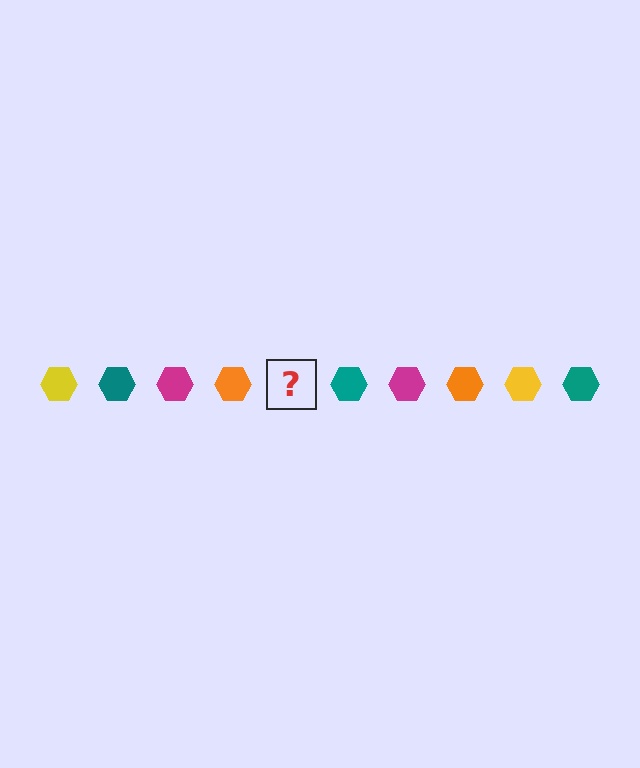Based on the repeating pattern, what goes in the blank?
The blank should be a yellow hexagon.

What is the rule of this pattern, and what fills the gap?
The rule is that the pattern cycles through yellow, teal, magenta, orange hexagons. The gap should be filled with a yellow hexagon.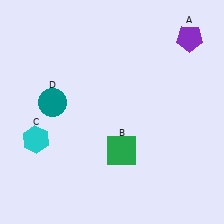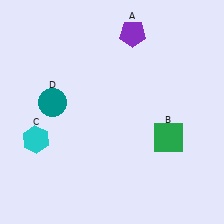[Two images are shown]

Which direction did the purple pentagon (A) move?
The purple pentagon (A) moved left.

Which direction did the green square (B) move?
The green square (B) moved right.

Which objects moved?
The objects that moved are: the purple pentagon (A), the green square (B).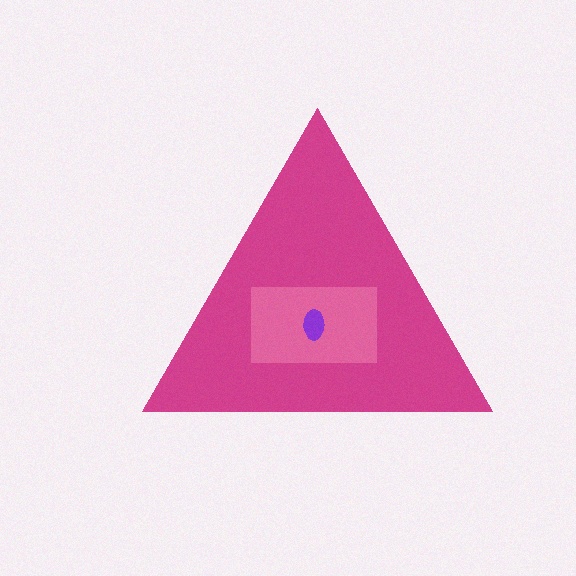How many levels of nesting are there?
3.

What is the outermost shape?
The magenta triangle.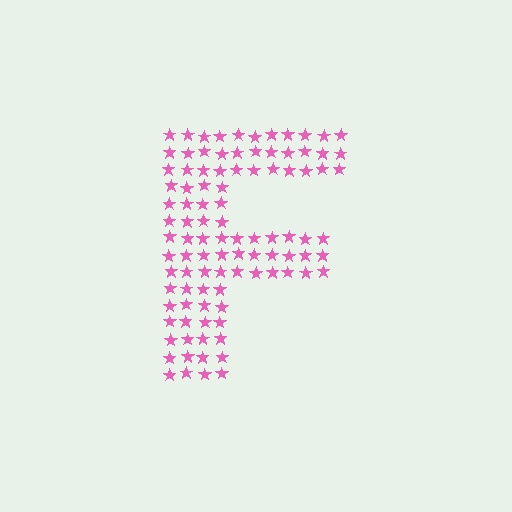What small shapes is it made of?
It is made of small stars.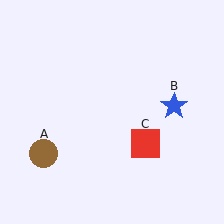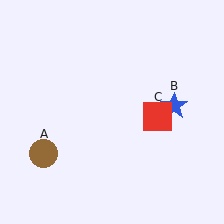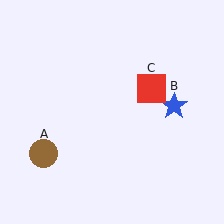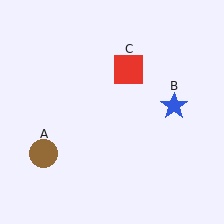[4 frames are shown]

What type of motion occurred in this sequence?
The red square (object C) rotated counterclockwise around the center of the scene.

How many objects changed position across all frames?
1 object changed position: red square (object C).